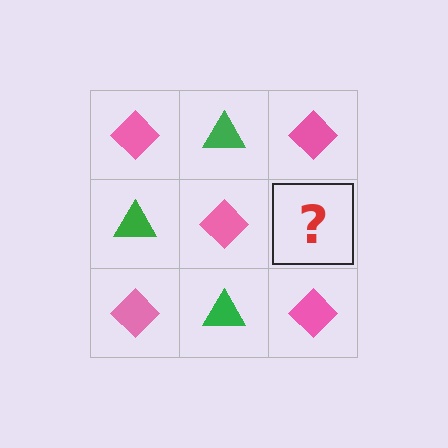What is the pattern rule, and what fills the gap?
The rule is that it alternates pink diamond and green triangle in a checkerboard pattern. The gap should be filled with a green triangle.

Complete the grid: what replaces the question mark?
The question mark should be replaced with a green triangle.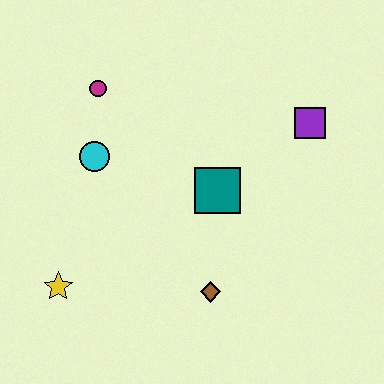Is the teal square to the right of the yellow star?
Yes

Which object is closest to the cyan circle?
The magenta circle is closest to the cyan circle.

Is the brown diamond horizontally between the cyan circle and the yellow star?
No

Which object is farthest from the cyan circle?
The purple square is farthest from the cyan circle.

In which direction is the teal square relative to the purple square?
The teal square is to the left of the purple square.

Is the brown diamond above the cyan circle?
No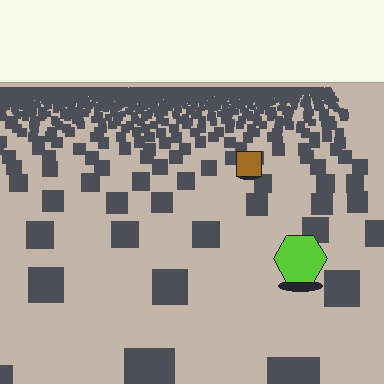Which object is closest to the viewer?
The lime hexagon is closest. The texture marks near it are larger and more spread out.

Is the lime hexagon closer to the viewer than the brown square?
Yes. The lime hexagon is closer — you can tell from the texture gradient: the ground texture is coarser near it.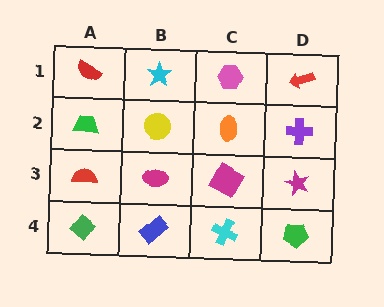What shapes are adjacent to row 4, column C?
A magenta square (row 3, column C), a blue rectangle (row 4, column B), a green pentagon (row 4, column D).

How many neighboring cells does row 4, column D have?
2.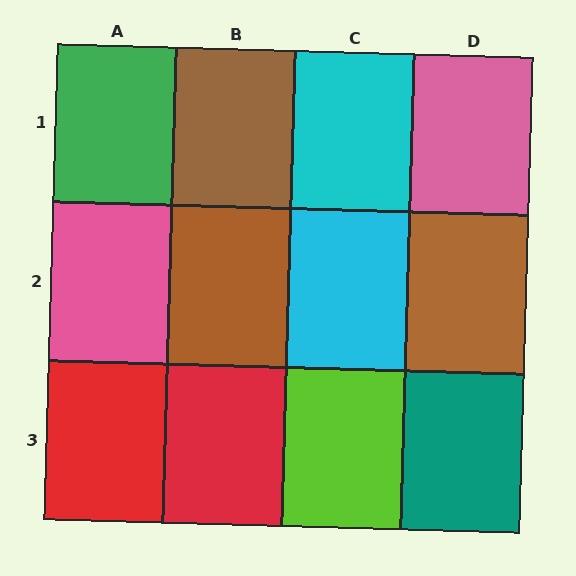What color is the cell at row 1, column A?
Green.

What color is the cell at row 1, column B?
Brown.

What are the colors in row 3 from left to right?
Red, red, lime, teal.